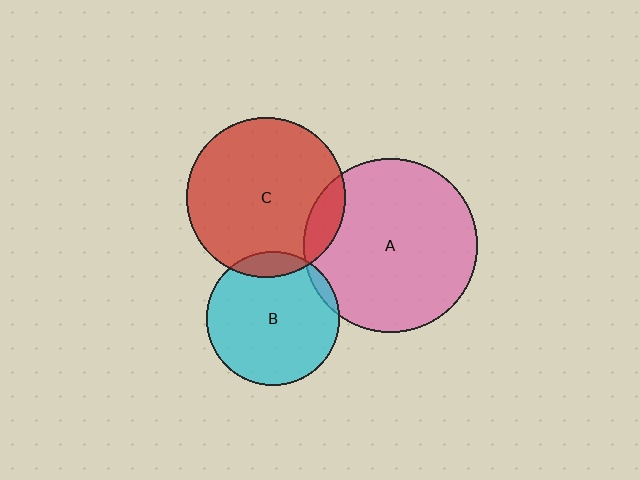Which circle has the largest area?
Circle A (pink).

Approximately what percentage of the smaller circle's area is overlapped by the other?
Approximately 10%.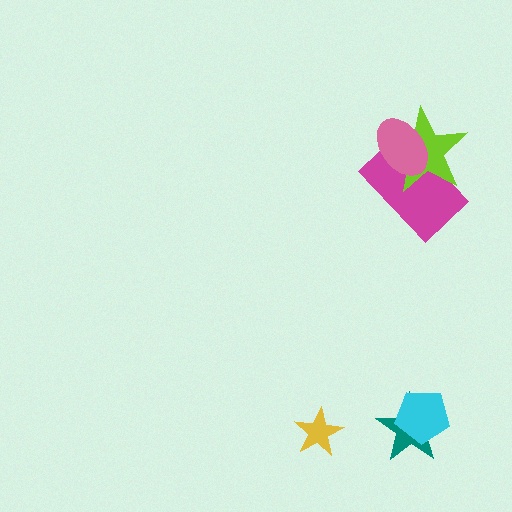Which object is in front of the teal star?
The cyan pentagon is in front of the teal star.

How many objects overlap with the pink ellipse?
2 objects overlap with the pink ellipse.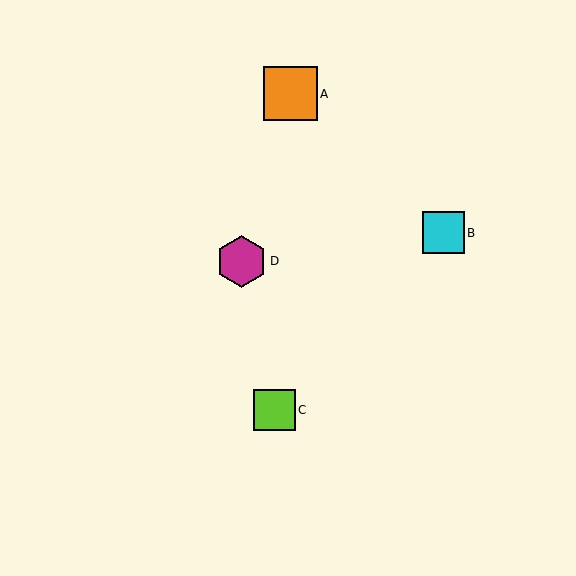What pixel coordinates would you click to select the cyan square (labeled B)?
Click at (443, 233) to select the cyan square B.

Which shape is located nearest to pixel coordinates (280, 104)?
The orange square (labeled A) at (290, 94) is nearest to that location.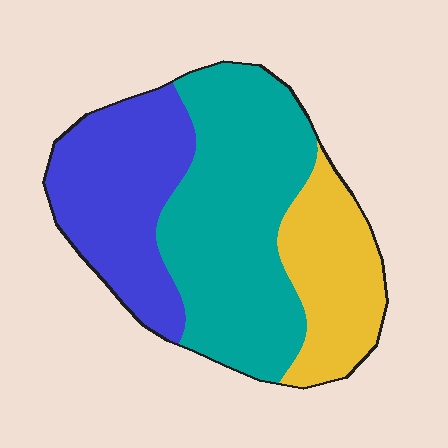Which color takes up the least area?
Yellow, at roughly 20%.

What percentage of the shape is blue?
Blue takes up about one third (1/3) of the shape.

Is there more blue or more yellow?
Blue.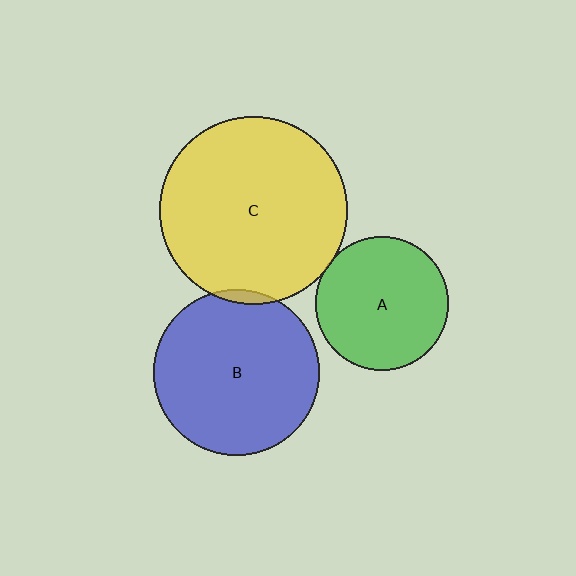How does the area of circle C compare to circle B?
Approximately 1.3 times.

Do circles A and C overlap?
Yes.